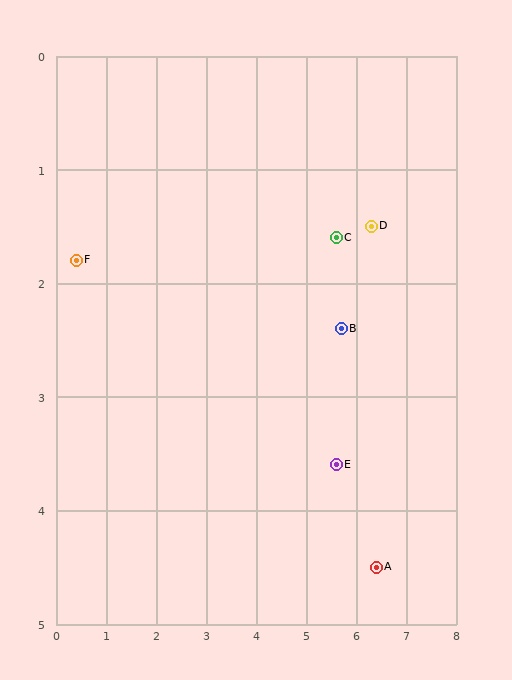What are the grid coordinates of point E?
Point E is at approximately (5.6, 3.6).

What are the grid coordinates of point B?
Point B is at approximately (5.7, 2.4).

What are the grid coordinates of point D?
Point D is at approximately (6.3, 1.5).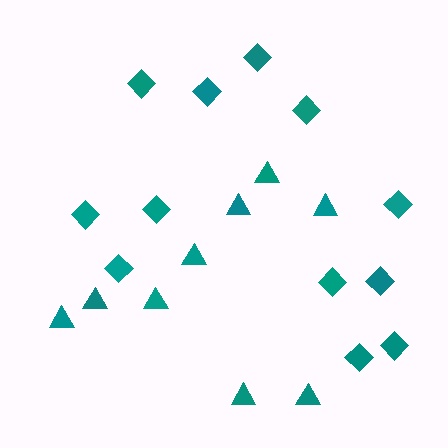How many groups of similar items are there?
There are 2 groups: one group of triangles (9) and one group of diamonds (12).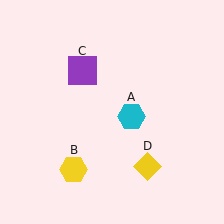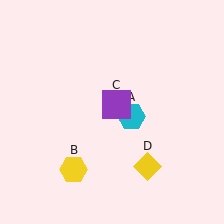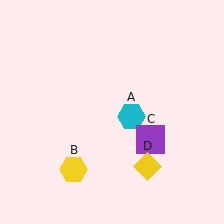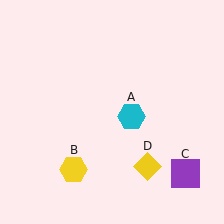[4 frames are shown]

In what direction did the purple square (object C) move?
The purple square (object C) moved down and to the right.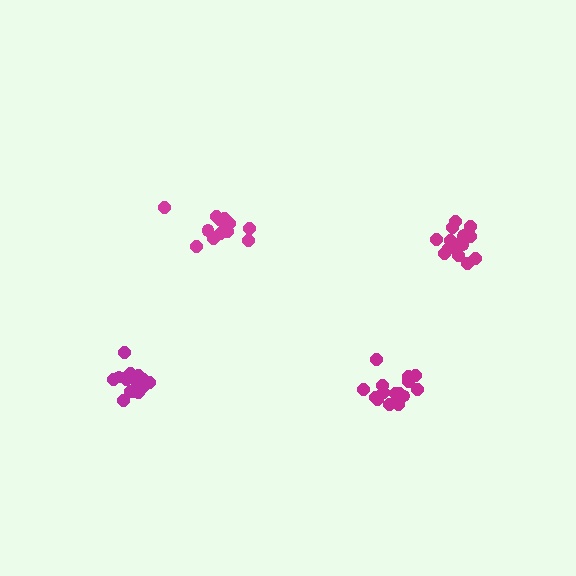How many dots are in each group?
Group 1: 13 dots, Group 2: 18 dots, Group 3: 16 dots, Group 4: 17 dots (64 total).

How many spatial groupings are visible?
There are 4 spatial groupings.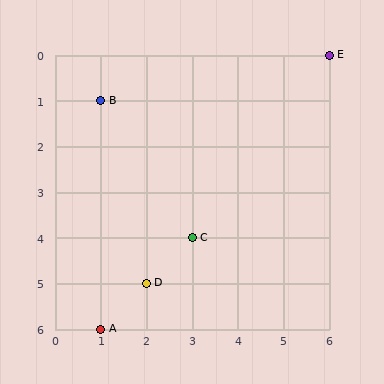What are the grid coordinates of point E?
Point E is at grid coordinates (6, 0).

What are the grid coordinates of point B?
Point B is at grid coordinates (1, 1).